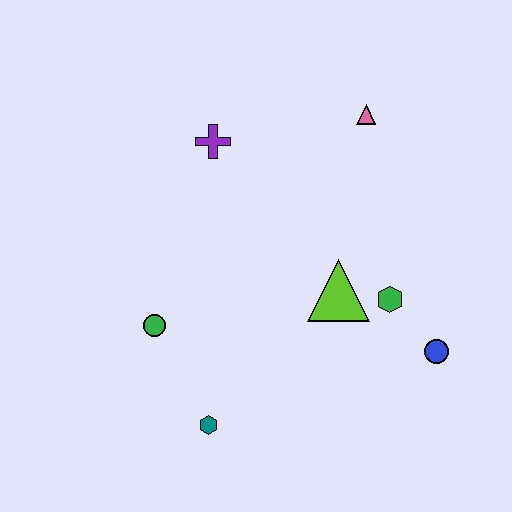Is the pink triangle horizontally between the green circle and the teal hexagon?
No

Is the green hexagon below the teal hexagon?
No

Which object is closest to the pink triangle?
The purple cross is closest to the pink triangle.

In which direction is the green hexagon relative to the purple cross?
The green hexagon is to the right of the purple cross.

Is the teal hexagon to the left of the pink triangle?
Yes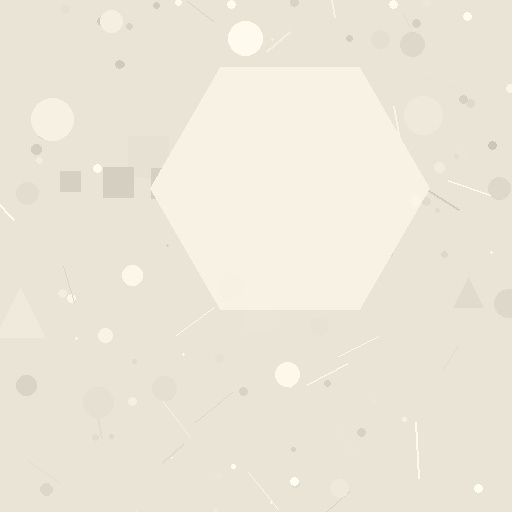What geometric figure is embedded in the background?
A hexagon is embedded in the background.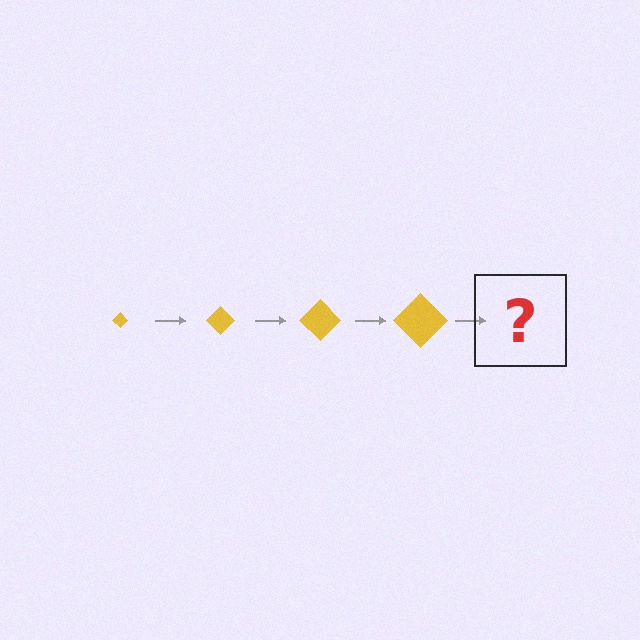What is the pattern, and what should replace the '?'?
The pattern is that the diamond gets progressively larger each step. The '?' should be a yellow diamond, larger than the previous one.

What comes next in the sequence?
The next element should be a yellow diamond, larger than the previous one.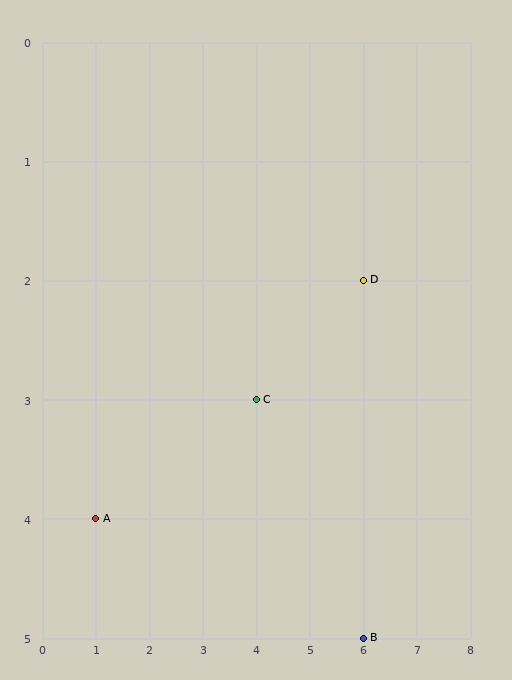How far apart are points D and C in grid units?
Points D and C are 2 columns and 1 row apart (about 2.2 grid units diagonally).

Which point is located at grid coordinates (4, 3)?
Point C is at (4, 3).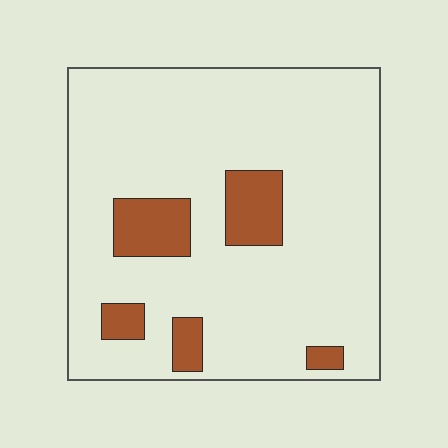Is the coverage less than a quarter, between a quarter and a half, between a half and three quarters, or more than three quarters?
Less than a quarter.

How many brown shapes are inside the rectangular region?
5.